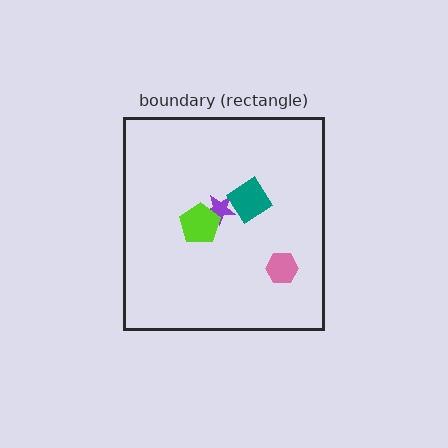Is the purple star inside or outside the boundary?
Inside.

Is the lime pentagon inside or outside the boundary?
Inside.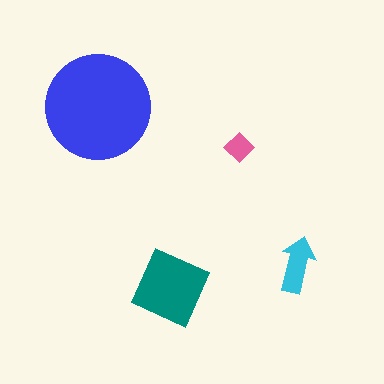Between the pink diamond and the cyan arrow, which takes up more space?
The cyan arrow.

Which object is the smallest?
The pink diamond.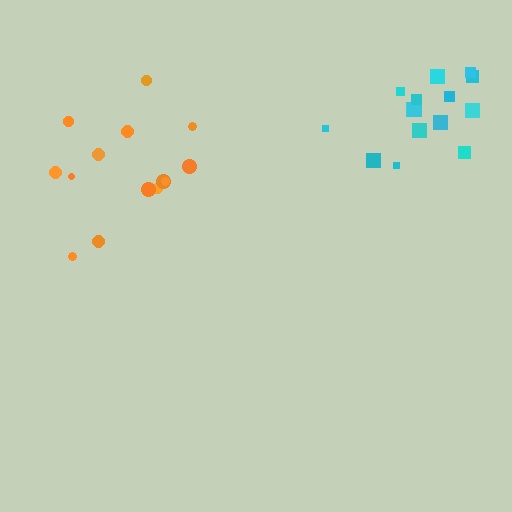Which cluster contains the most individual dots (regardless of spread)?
Cyan (15).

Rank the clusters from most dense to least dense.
cyan, orange.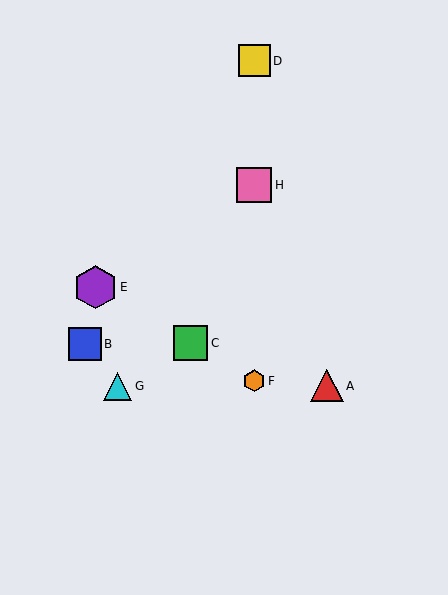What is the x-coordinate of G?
Object G is at x≈117.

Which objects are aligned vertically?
Objects D, F, H are aligned vertically.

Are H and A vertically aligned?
No, H is at x≈254 and A is at x≈327.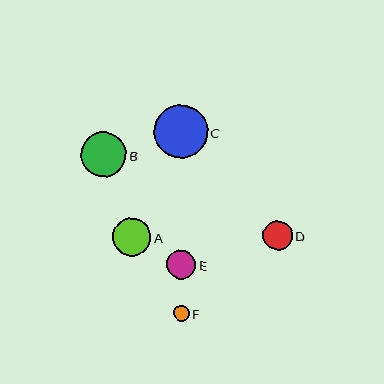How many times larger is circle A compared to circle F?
Circle A is approximately 2.4 times the size of circle F.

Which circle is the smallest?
Circle F is the smallest with a size of approximately 16 pixels.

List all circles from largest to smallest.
From largest to smallest: C, B, A, D, E, F.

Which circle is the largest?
Circle C is the largest with a size of approximately 53 pixels.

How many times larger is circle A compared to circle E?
Circle A is approximately 1.3 times the size of circle E.